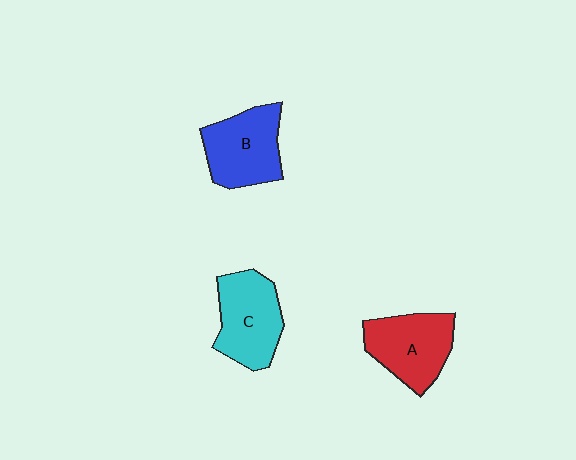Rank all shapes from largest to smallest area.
From largest to smallest: C (cyan), B (blue), A (red).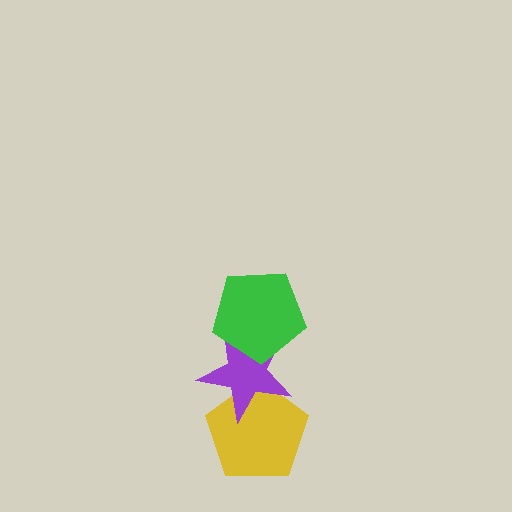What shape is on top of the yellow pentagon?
The purple star is on top of the yellow pentagon.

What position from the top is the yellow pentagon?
The yellow pentagon is 3rd from the top.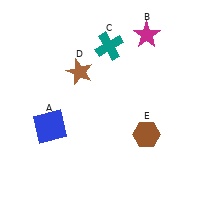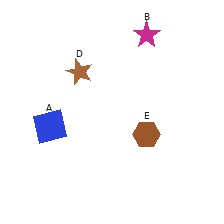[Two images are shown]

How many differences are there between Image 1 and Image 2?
There is 1 difference between the two images.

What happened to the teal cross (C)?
The teal cross (C) was removed in Image 2. It was in the top-left area of Image 1.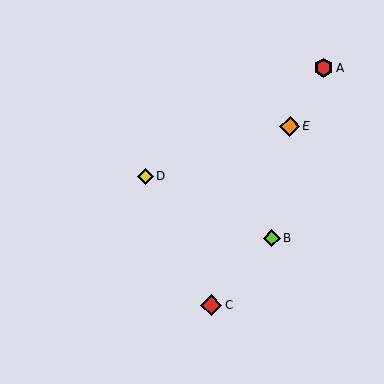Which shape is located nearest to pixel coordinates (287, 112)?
The orange diamond (labeled E) at (290, 126) is nearest to that location.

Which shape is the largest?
The red diamond (labeled C) is the largest.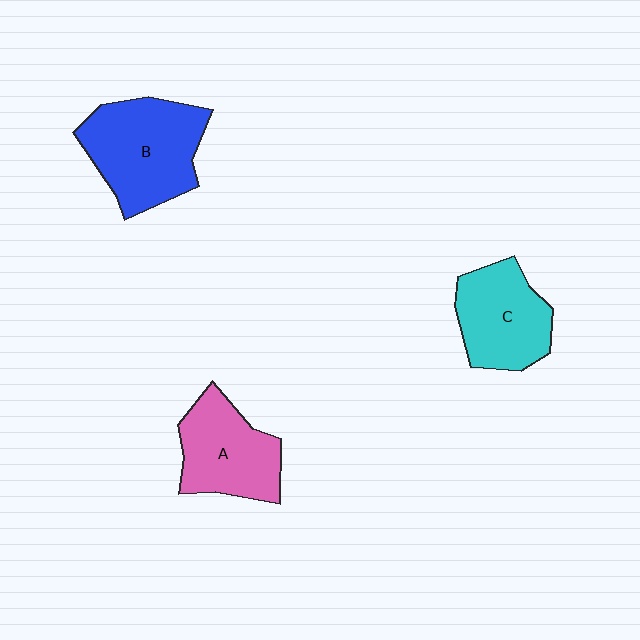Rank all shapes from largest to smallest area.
From largest to smallest: B (blue), A (pink), C (cyan).